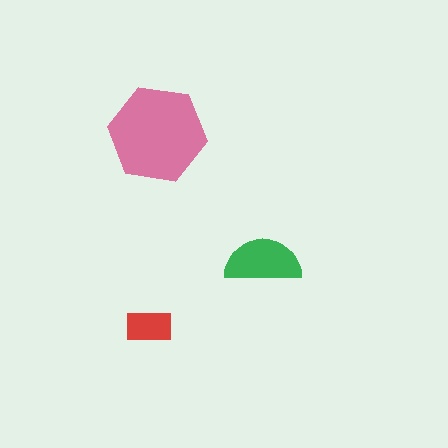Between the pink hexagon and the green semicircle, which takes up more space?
The pink hexagon.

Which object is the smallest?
The red rectangle.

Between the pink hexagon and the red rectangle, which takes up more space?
The pink hexagon.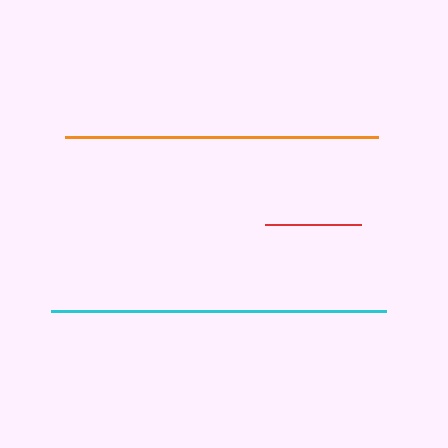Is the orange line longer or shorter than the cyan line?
The cyan line is longer than the orange line.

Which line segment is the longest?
The cyan line is the longest at approximately 335 pixels.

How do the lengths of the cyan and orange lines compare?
The cyan and orange lines are approximately the same length.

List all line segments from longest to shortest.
From longest to shortest: cyan, orange, red.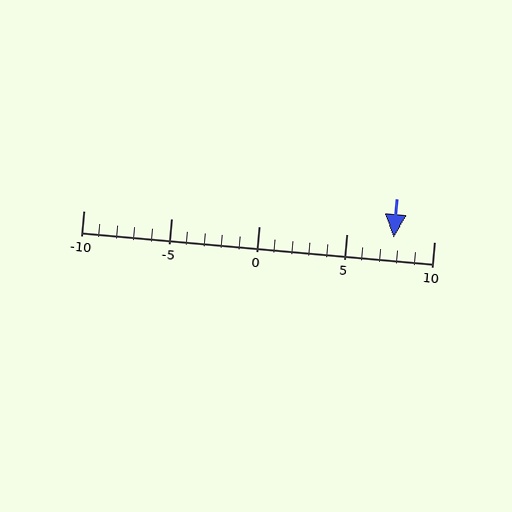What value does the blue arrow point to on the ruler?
The blue arrow points to approximately 8.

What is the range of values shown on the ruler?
The ruler shows values from -10 to 10.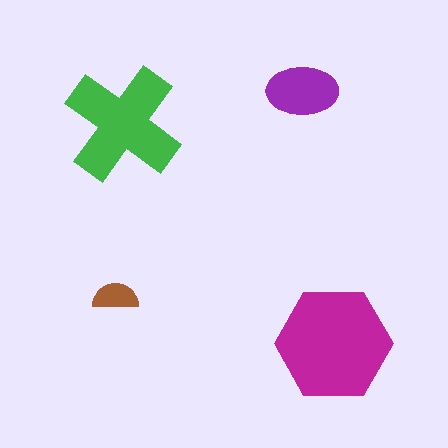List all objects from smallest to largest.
The brown semicircle, the purple ellipse, the green cross, the magenta hexagon.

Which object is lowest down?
The magenta hexagon is bottommost.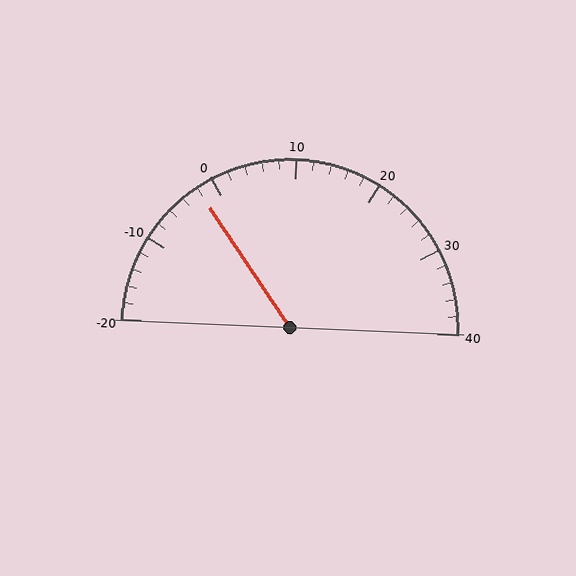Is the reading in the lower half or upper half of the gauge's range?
The reading is in the lower half of the range (-20 to 40).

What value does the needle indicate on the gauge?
The needle indicates approximately -2.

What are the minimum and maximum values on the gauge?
The gauge ranges from -20 to 40.